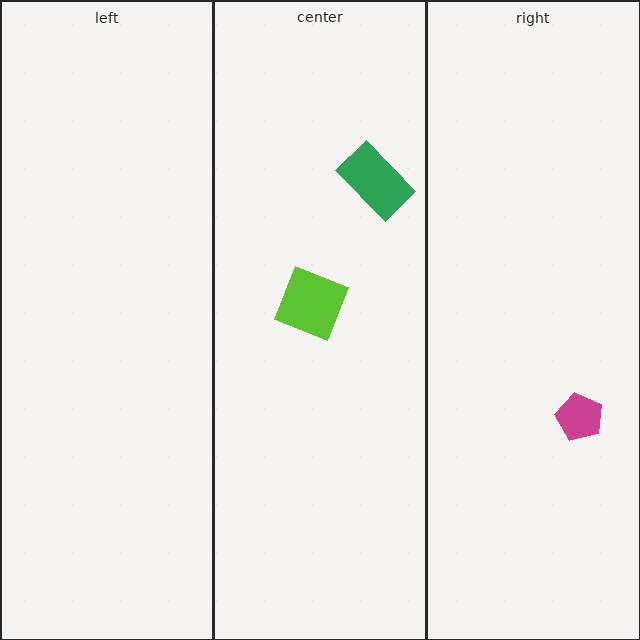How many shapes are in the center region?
2.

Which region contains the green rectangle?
The center region.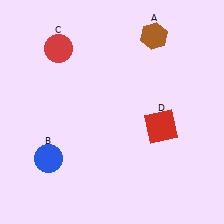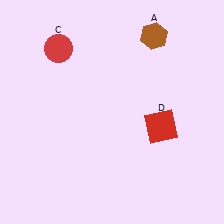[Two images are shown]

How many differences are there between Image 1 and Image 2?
There is 1 difference between the two images.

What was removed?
The blue circle (B) was removed in Image 2.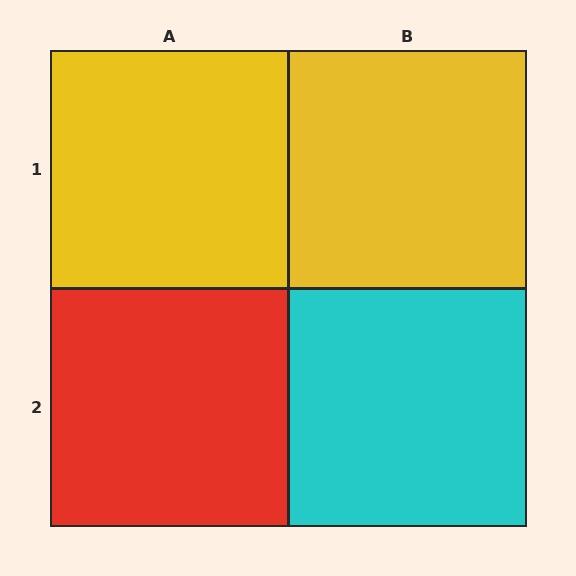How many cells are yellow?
2 cells are yellow.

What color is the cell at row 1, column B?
Yellow.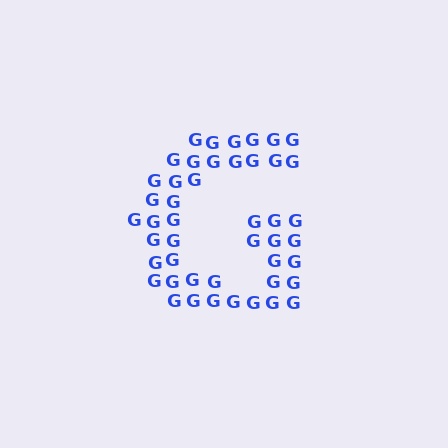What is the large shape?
The large shape is the letter G.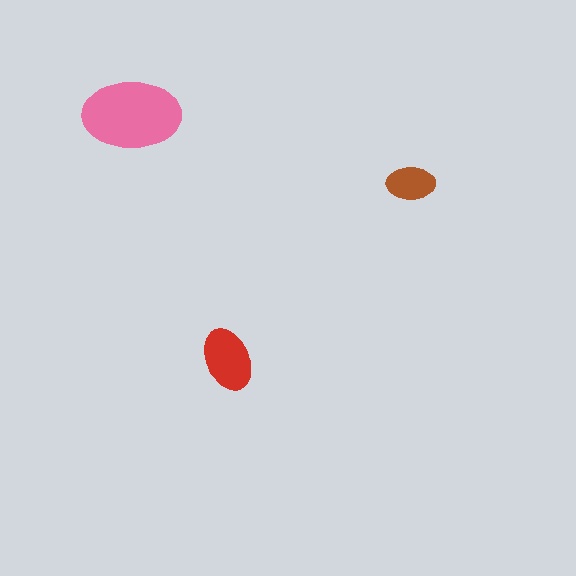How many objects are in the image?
There are 3 objects in the image.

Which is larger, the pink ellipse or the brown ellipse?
The pink one.